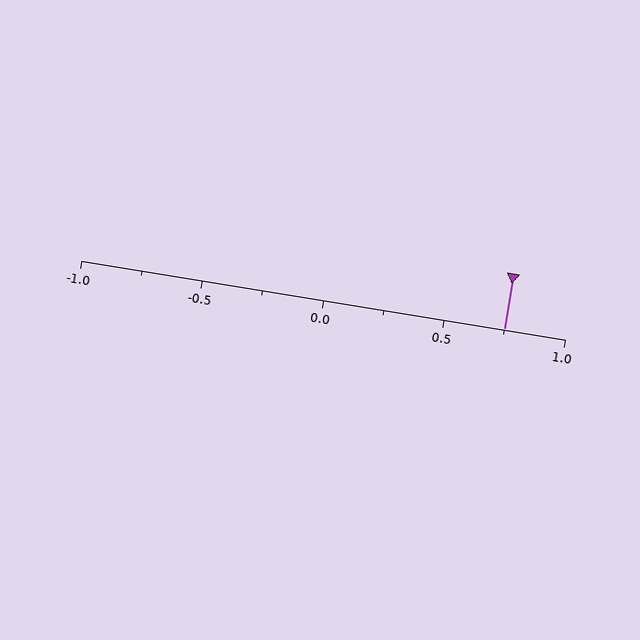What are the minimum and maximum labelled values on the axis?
The axis runs from -1.0 to 1.0.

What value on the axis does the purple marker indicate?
The marker indicates approximately 0.75.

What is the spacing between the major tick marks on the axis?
The major ticks are spaced 0.5 apart.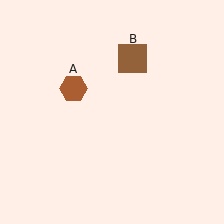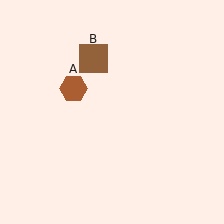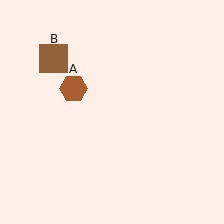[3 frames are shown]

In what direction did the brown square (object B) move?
The brown square (object B) moved left.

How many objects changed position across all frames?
1 object changed position: brown square (object B).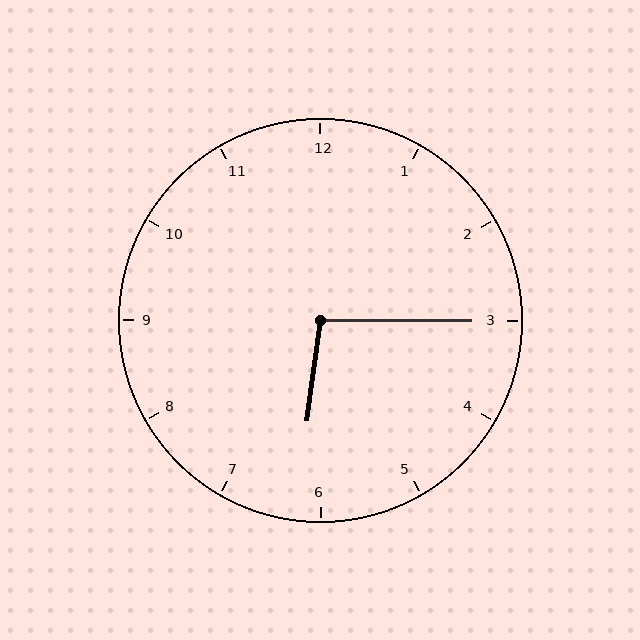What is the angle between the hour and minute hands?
Approximately 98 degrees.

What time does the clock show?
6:15.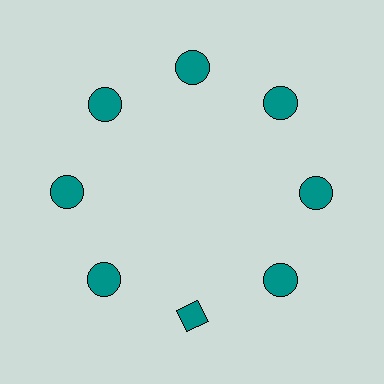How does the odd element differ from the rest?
It has a different shape: diamond instead of circle.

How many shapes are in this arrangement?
There are 8 shapes arranged in a ring pattern.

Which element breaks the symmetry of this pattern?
The teal diamond at roughly the 6 o'clock position breaks the symmetry. All other shapes are teal circles.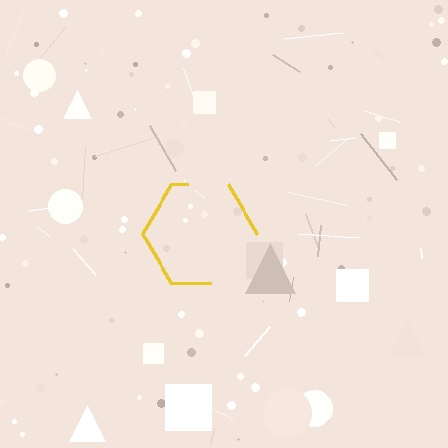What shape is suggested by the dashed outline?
The dashed outline suggests a hexagon.